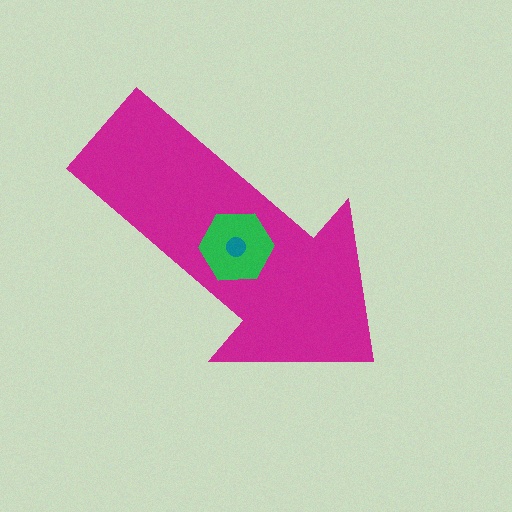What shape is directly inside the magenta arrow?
The green hexagon.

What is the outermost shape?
The magenta arrow.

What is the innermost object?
The teal circle.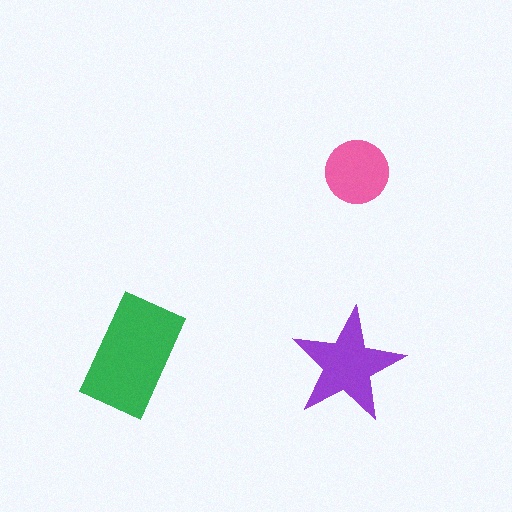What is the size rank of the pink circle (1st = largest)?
3rd.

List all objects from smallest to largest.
The pink circle, the purple star, the green rectangle.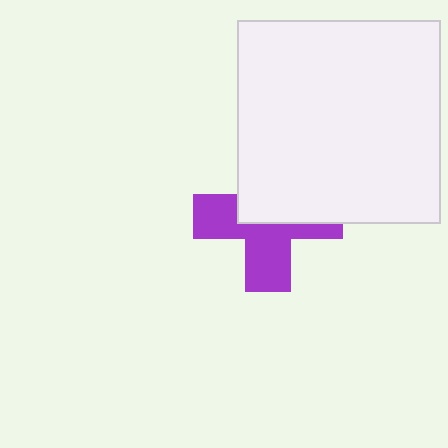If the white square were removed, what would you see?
You would see the complete purple cross.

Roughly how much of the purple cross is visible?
About half of it is visible (roughly 52%).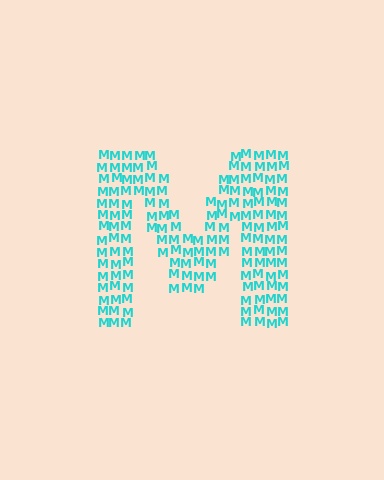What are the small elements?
The small elements are letter M's.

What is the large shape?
The large shape is the letter M.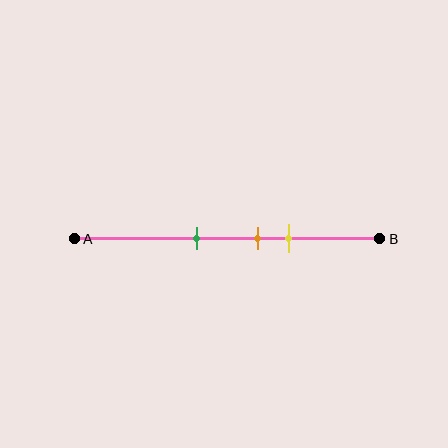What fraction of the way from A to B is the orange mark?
The orange mark is approximately 60% (0.6) of the way from A to B.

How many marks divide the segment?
There are 3 marks dividing the segment.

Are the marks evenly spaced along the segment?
Yes, the marks are approximately evenly spaced.